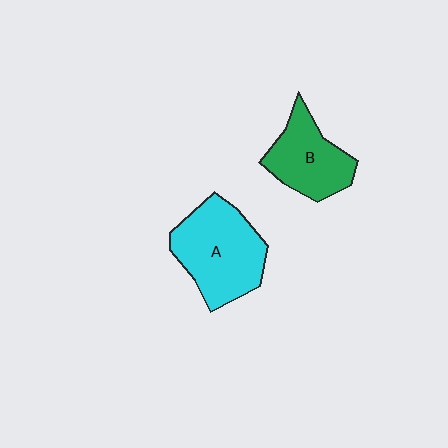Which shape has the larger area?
Shape A (cyan).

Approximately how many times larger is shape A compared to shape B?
Approximately 1.4 times.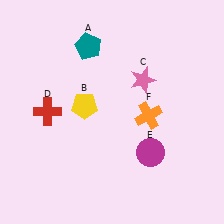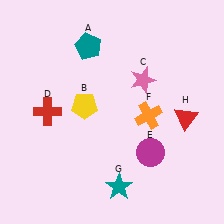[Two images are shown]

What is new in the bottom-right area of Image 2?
A red triangle (H) was added in the bottom-right area of Image 2.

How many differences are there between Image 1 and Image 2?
There are 2 differences between the two images.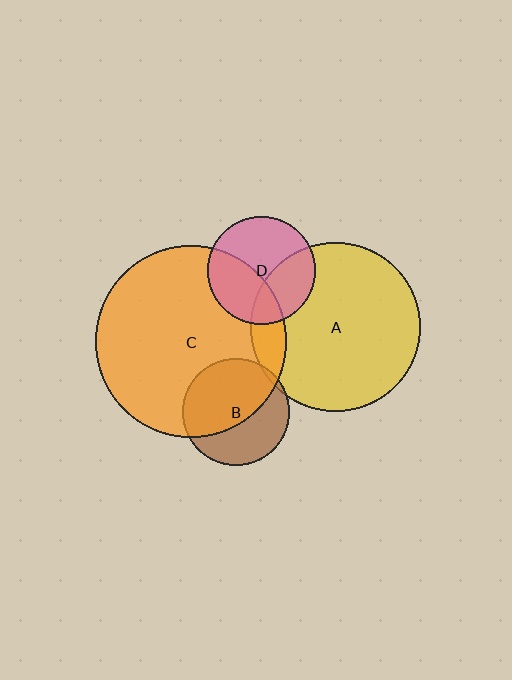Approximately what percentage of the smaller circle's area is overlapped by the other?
Approximately 40%.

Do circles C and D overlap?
Yes.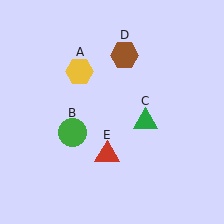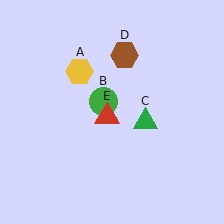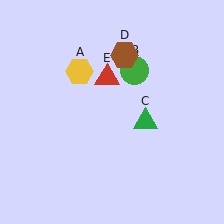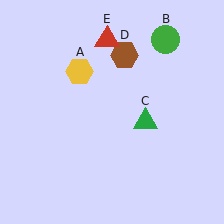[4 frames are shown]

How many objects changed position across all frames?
2 objects changed position: green circle (object B), red triangle (object E).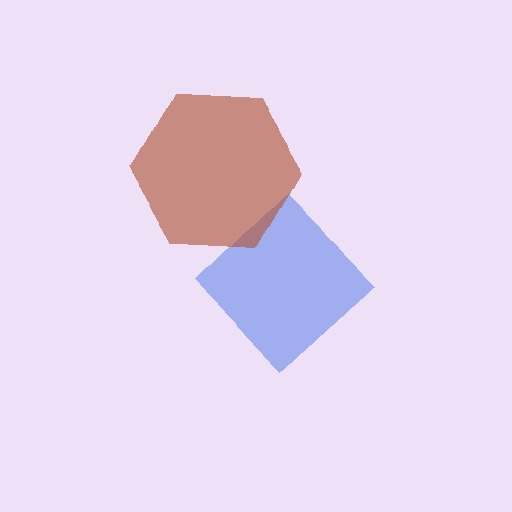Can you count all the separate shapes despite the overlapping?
Yes, there are 2 separate shapes.